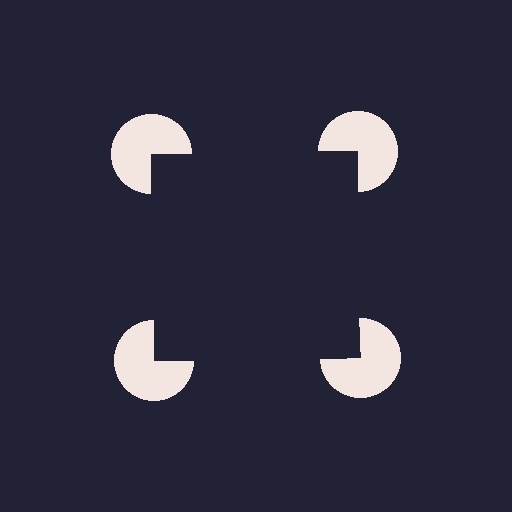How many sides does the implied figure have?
4 sides.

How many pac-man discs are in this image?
There are 4 — one at each vertex of the illusory square.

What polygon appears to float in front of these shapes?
An illusory square — its edges are inferred from the aligned wedge cuts in the pac-man discs, not physically drawn.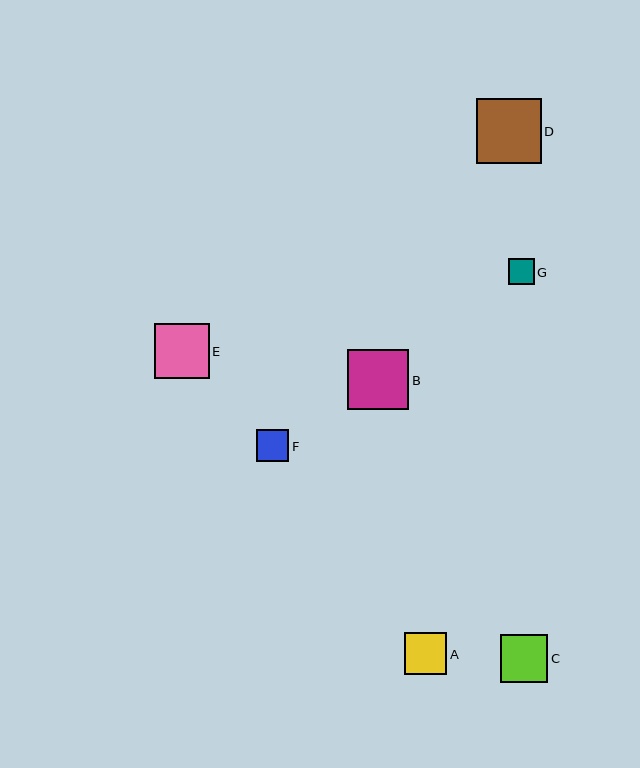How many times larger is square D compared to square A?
Square D is approximately 1.5 times the size of square A.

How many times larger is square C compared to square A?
Square C is approximately 1.1 times the size of square A.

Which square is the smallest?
Square G is the smallest with a size of approximately 26 pixels.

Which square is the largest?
Square D is the largest with a size of approximately 65 pixels.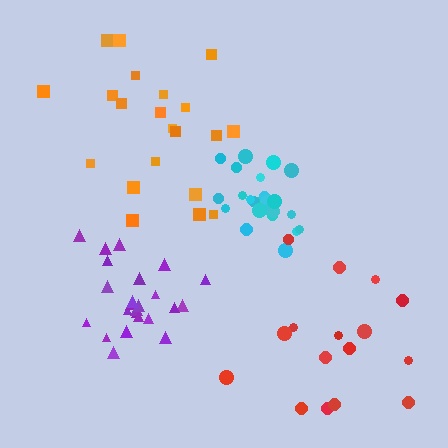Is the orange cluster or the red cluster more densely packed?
Orange.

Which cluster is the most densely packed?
Cyan.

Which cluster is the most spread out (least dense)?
Red.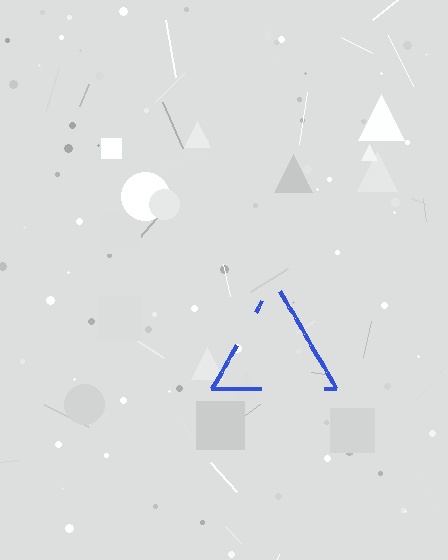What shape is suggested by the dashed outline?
The dashed outline suggests a triangle.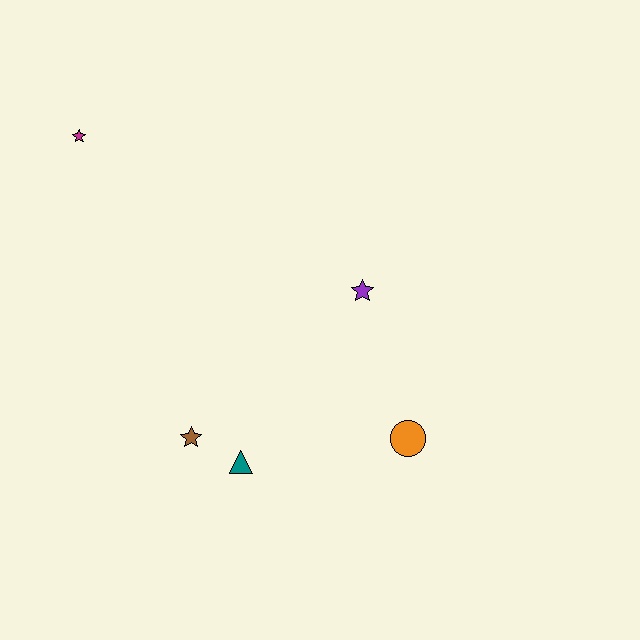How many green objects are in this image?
There are no green objects.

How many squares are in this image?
There are no squares.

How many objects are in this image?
There are 5 objects.